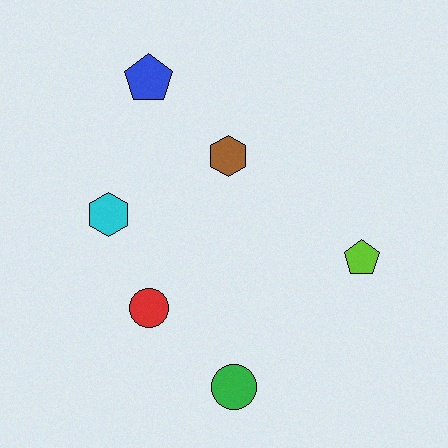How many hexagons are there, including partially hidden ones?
There are 2 hexagons.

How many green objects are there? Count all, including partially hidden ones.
There is 1 green object.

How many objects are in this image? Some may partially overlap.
There are 6 objects.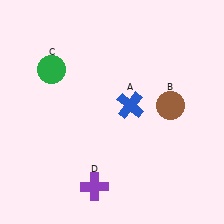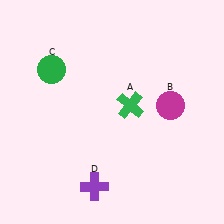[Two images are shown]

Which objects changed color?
A changed from blue to green. B changed from brown to magenta.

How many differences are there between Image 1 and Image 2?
There are 2 differences between the two images.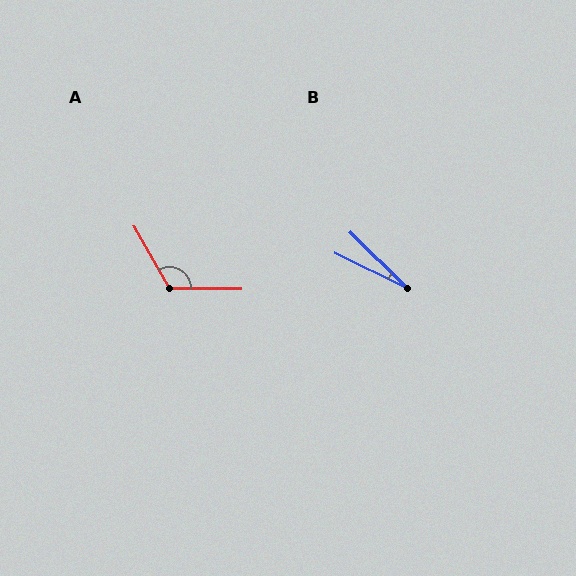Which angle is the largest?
A, at approximately 120 degrees.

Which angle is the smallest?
B, at approximately 18 degrees.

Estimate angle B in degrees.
Approximately 18 degrees.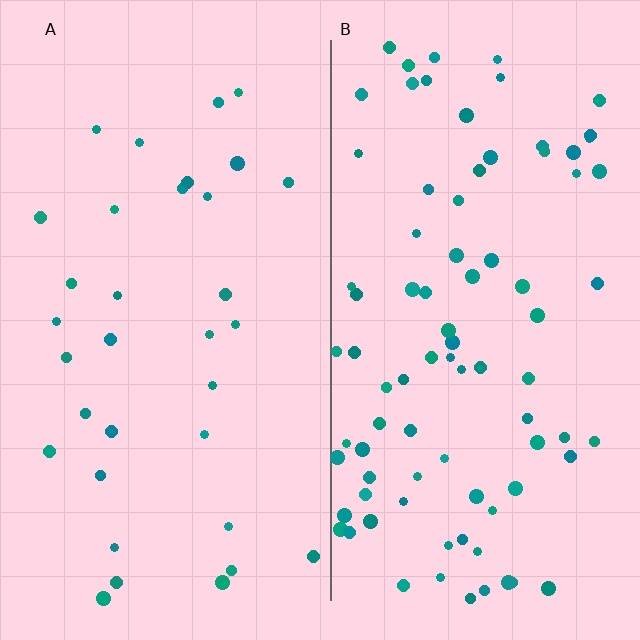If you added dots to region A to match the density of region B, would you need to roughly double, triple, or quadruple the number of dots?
Approximately triple.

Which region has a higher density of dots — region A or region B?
B (the right).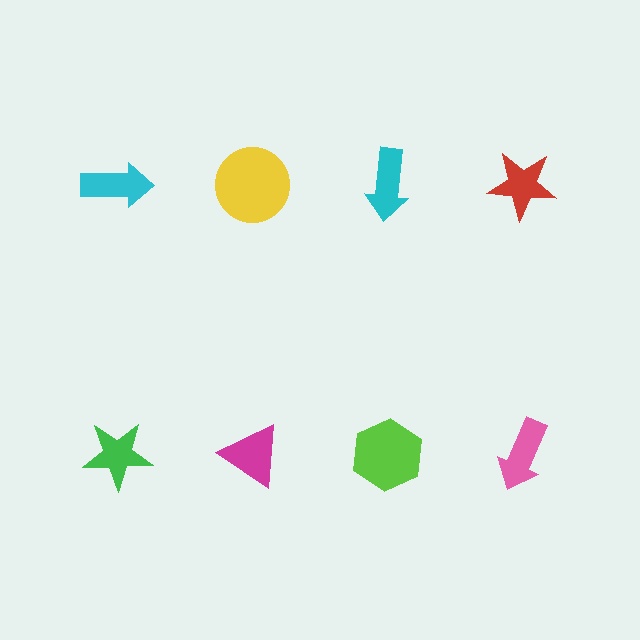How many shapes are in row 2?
4 shapes.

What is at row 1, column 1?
A cyan arrow.